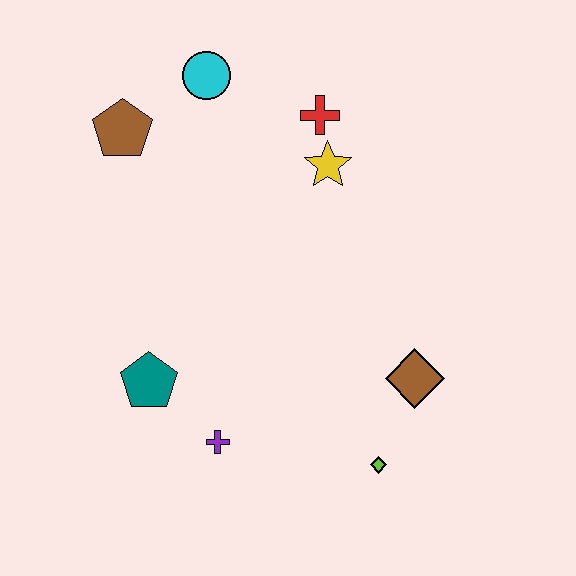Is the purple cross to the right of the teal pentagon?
Yes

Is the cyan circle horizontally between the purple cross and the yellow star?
No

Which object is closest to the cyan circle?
The brown pentagon is closest to the cyan circle.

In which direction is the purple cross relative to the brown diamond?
The purple cross is to the left of the brown diamond.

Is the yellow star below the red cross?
Yes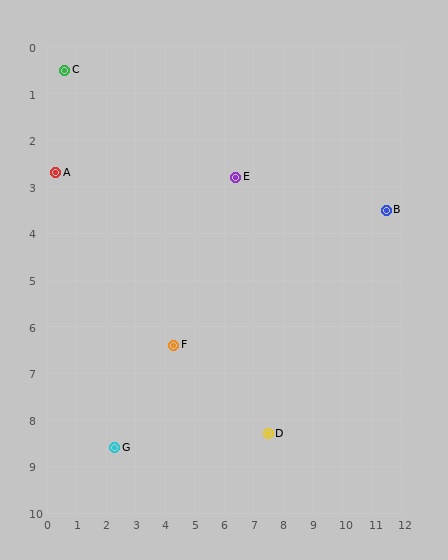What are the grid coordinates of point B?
Point B is at approximately (11.5, 3.5).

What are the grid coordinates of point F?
Point F is at approximately (4.3, 6.4).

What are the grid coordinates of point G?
Point G is at approximately (2.3, 8.6).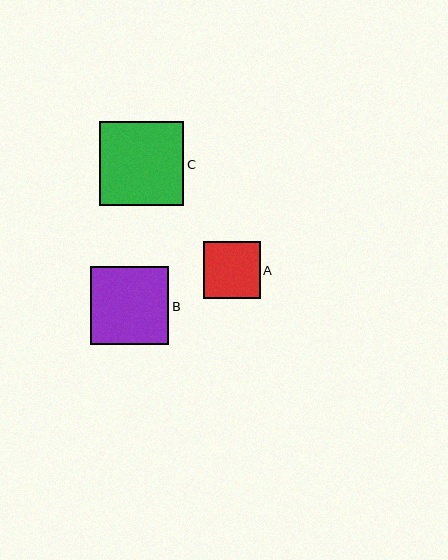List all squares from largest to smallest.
From largest to smallest: C, B, A.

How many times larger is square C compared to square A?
Square C is approximately 1.5 times the size of square A.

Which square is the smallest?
Square A is the smallest with a size of approximately 57 pixels.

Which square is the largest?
Square C is the largest with a size of approximately 84 pixels.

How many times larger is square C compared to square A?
Square C is approximately 1.5 times the size of square A.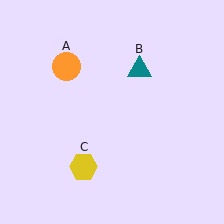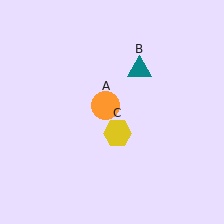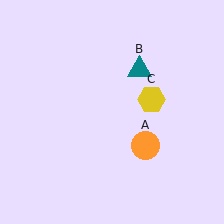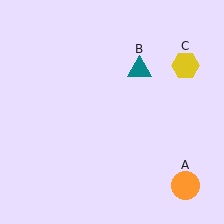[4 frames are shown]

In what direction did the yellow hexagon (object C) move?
The yellow hexagon (object C) moved up and to the right.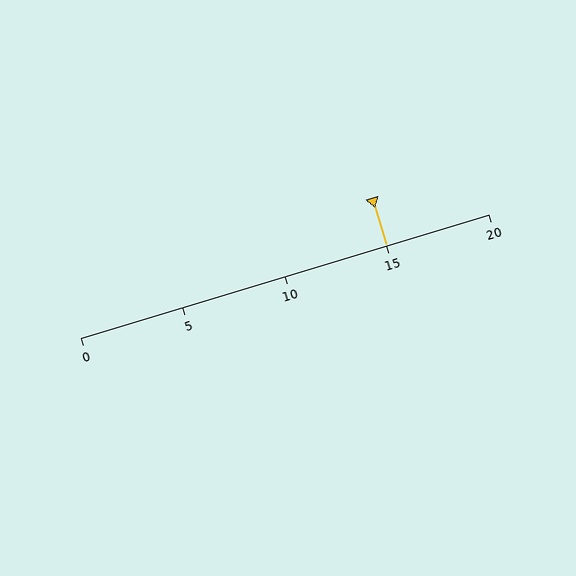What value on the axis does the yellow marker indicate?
The marker indicates approximately 15.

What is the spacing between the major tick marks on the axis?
The major ticks are spaced 5 apart.